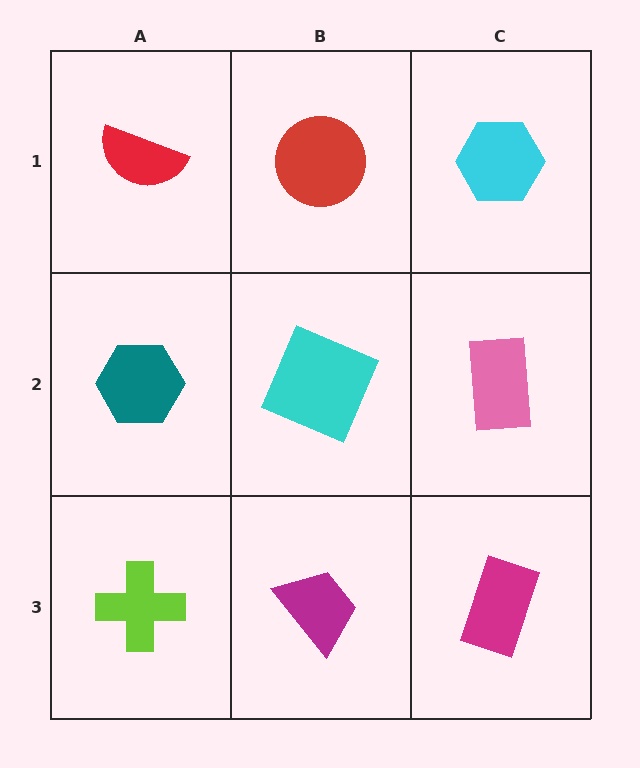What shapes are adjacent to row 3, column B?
A cyan square (row 2, column B), a lime cross (row 3, column A), a magenta rectangle (row 3, column C).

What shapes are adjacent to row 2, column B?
A red circle (row 1, column B), a magenta trapezoid (row 3, column B), a teal hexagon (row 2, column A), a pink rectangle (row 2, column C).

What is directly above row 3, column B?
A cyan square.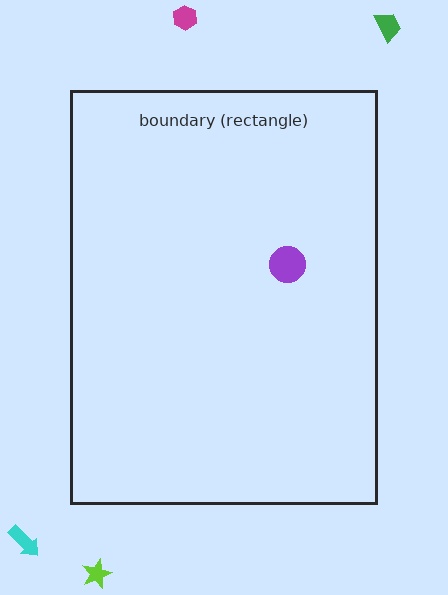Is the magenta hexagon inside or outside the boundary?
Outside.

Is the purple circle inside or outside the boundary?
Inside.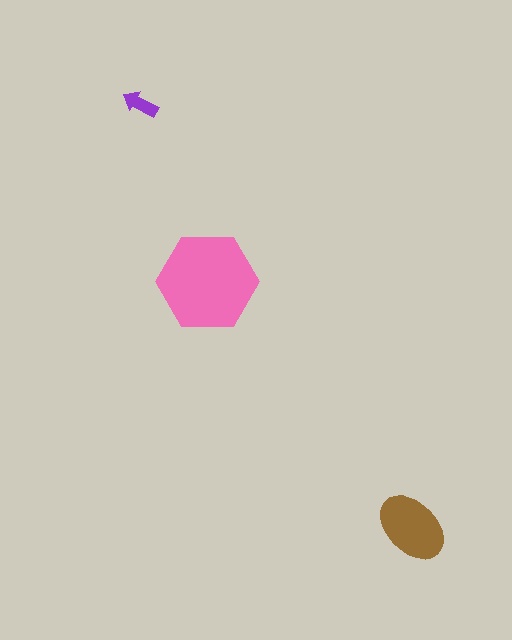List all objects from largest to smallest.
The pink hexagon, the brown ellipse, the purple arrow.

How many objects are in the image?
There are 3 objects in the image.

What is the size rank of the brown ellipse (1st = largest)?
2nd.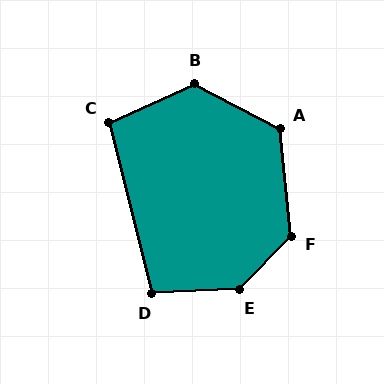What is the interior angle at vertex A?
Approximately 124 degrees (obtuse).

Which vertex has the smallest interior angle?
C, at approximately 100 degrees.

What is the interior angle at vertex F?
Approximately 130 degrees (obtuse).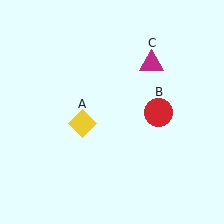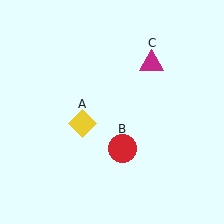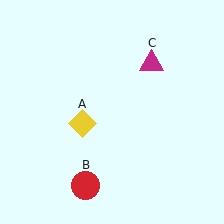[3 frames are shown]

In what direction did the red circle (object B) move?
The red circle (object B) moved down and to the left.